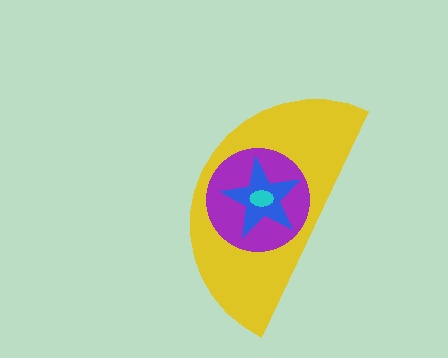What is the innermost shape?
The cyan ellipse.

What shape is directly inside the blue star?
The cyan ellipse.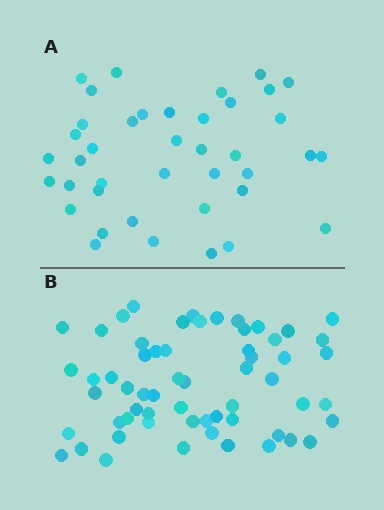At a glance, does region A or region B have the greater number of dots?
Region B (the bottom region) has more dots.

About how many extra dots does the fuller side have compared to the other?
Region B has approximately 20 more dots than region A.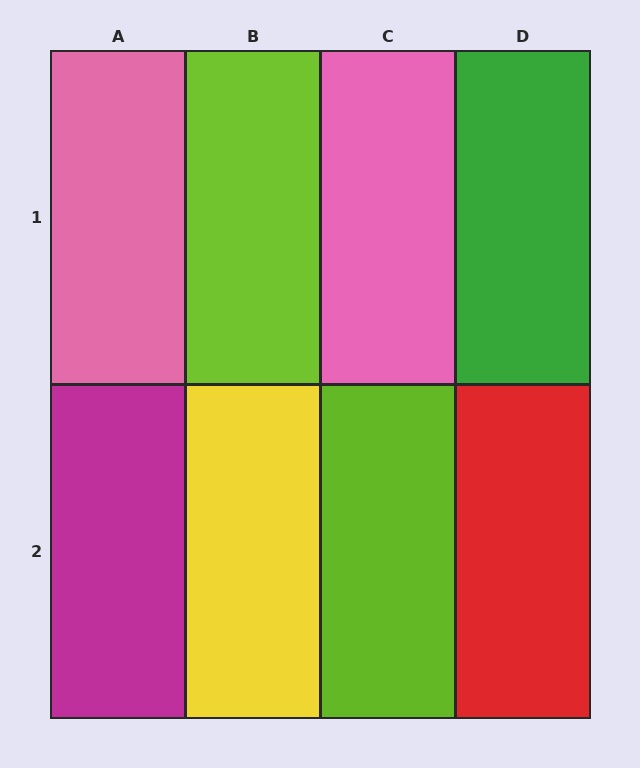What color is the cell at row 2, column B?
Yellow.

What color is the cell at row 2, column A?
Magenta.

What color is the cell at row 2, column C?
Lime.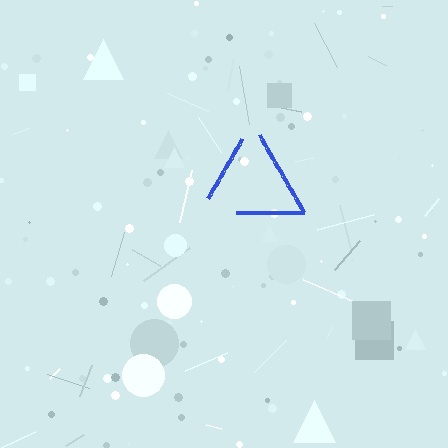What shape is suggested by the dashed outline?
The dashed outline suggests a triangle.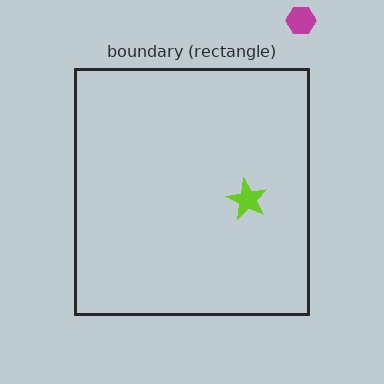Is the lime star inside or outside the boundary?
Inside.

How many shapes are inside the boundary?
1 inside, 1 outside.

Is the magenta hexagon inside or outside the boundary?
Outside.